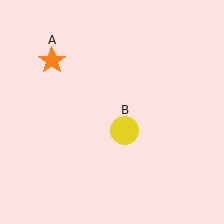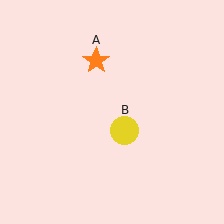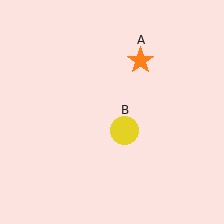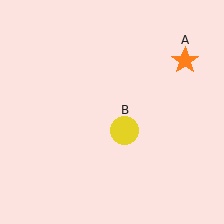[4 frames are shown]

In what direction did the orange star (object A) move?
The orange star (object A) moved right.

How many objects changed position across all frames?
1 object changed position: orange star (object A).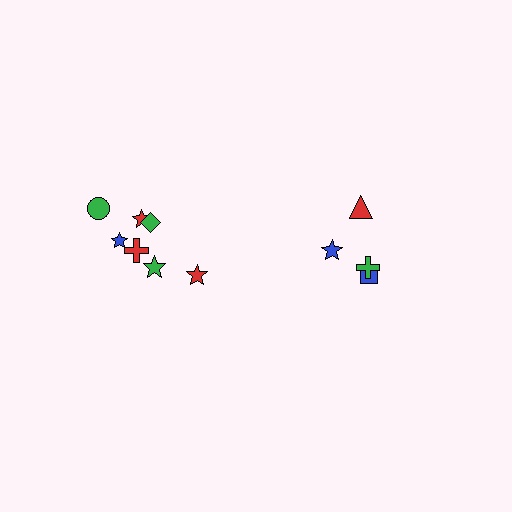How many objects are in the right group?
There are 4 objects.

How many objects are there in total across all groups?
There are 11 objects.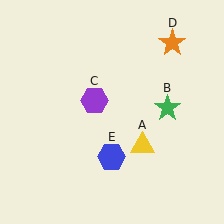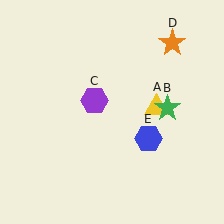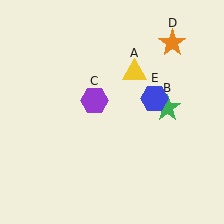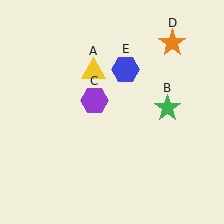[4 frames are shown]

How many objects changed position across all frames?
2 objects changed position: yellow triangle (object A), blue hexagon (object E).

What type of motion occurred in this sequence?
The yellow triangle (object A), blue hexagon (object E) rotated counterclockwise around the center of the scene.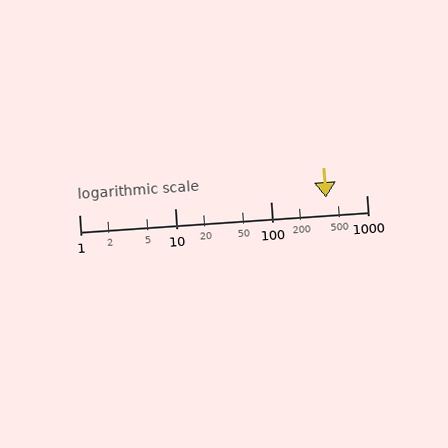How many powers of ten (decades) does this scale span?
The scale spans 3 decades, from 1 to 1000.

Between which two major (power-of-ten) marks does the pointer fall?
The pointer is between 100 and 1000.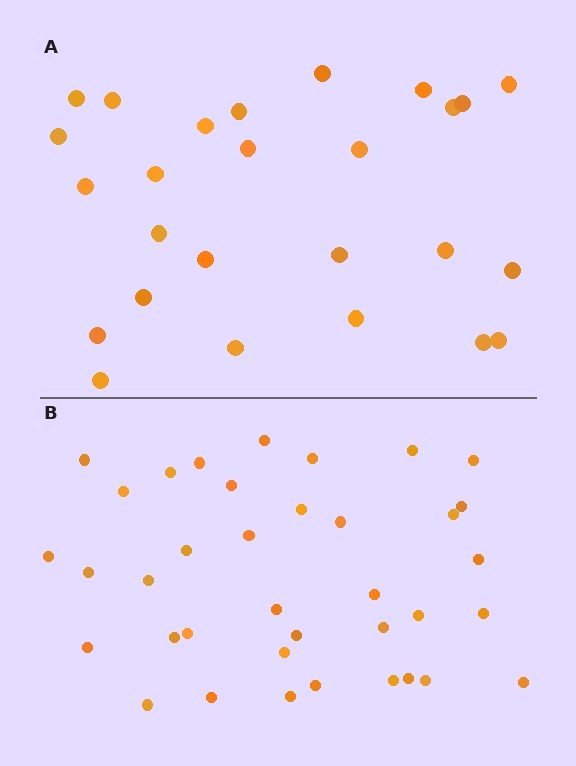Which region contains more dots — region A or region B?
Region B (the bottom region) has more dots.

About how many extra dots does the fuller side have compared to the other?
Region B has roughly 12 or so more dots than region A.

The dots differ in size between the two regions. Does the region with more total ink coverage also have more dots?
No. Region A has more total ink coverage because its dots are larger, but region B actually contains more individual dots. Total area can be misleading — the number of items is what matters here.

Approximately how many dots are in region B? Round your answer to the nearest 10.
About 40 dots. (The exact count is 37, which rounds to 40.)